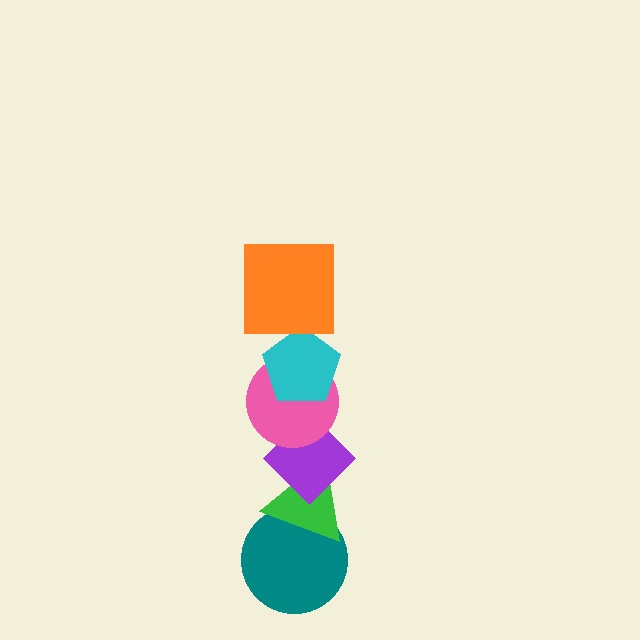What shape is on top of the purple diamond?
The pink circle is on top of the purple diamond.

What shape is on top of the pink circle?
The cyan pentagon is on top of the pink circle.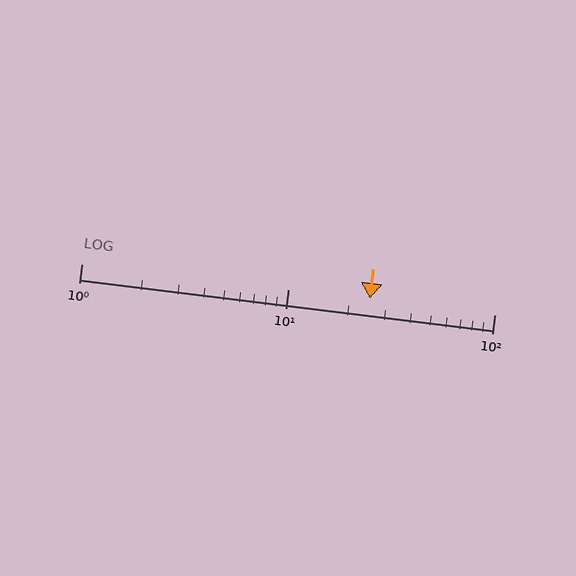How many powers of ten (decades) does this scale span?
The scale spans 2 decades, from 1 to 100.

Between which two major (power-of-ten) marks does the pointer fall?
The pointer is between 10 and 100.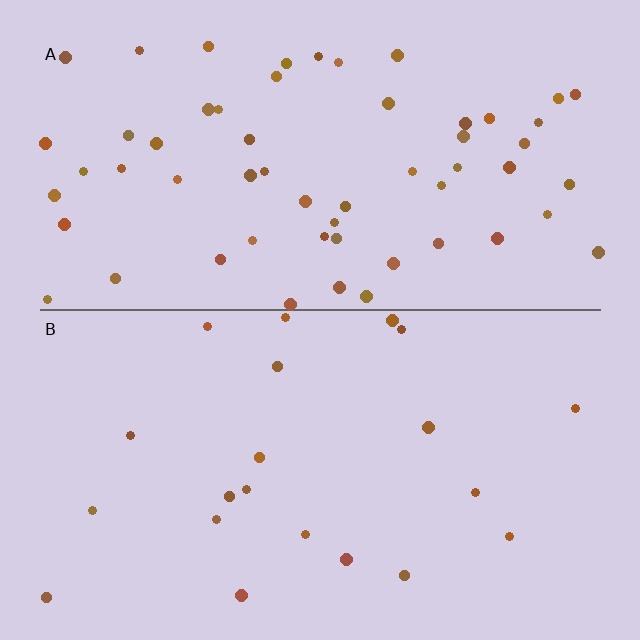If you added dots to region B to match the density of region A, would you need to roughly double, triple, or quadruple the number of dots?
Approximately triple.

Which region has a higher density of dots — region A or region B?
A (the top).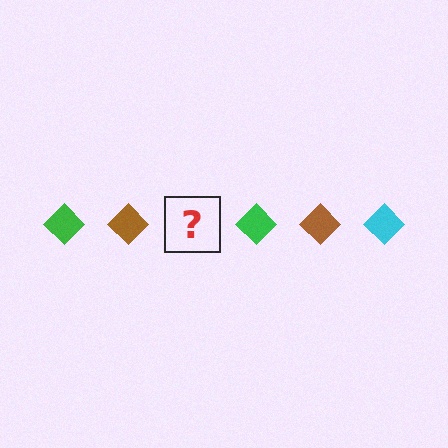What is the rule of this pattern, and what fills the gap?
The rule is that the pattern cycles through green, brown, cyan diamonds. The gap should be filled with a cyan diamond.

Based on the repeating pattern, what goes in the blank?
The blank should be a cyan diamond.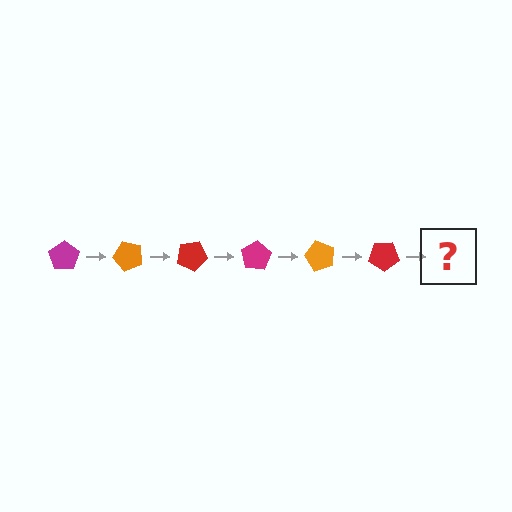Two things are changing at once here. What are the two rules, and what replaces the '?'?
The two rules are that it rotates 50 degrees each step and the color cycles through magenta, orange, and red. The '?' should be a magenta pentagon, rotated 300 degrees from the start.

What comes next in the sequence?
The next element should be a magenta pentagon, rotated 300 degrees from the start.